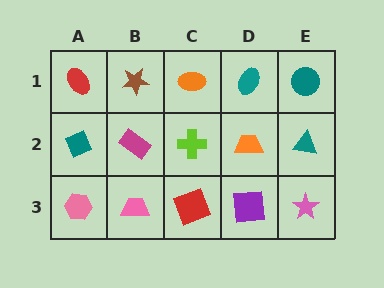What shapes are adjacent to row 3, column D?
An orange trapezoid (row 2, column D), a red square (row 3, column C), a pink star (row 3, column E).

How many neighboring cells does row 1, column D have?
3.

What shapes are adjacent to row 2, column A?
A red ellipse (row 1, column A), a pink hexagon (row 3, column A), a magenta rectangle (row 2, column B).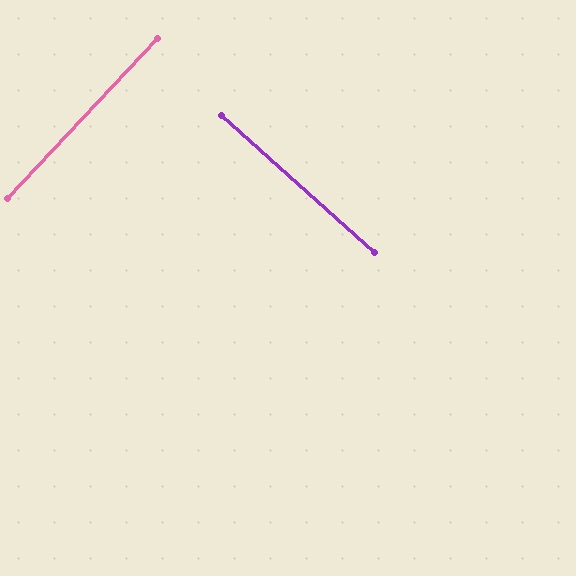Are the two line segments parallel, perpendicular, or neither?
Perpendicular — they meet at approximately 89°.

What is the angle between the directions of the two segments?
Approximately 89 degrees.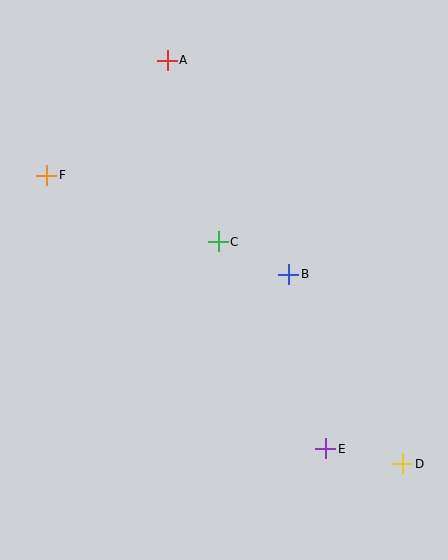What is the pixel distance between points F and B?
The distance between F and B is 262 pixels.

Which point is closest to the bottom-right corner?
Point D is closest to the bottom-right corner.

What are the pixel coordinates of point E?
Point E is at (326, 449).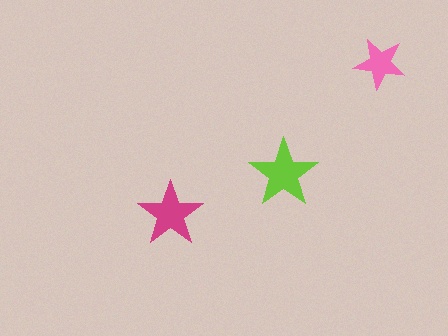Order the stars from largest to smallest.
the lime one, the magenta one, the pink one.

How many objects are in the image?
There are 3 objects in the image.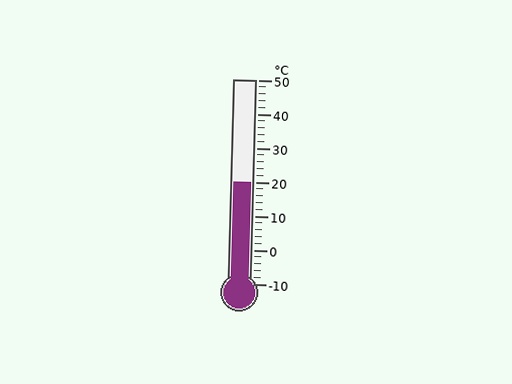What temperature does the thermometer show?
The thermometer shows approximately 20°C.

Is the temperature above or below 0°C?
The temperature is above 0°C.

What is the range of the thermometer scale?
The thermometer scale ranges from -10°C to 50°C.